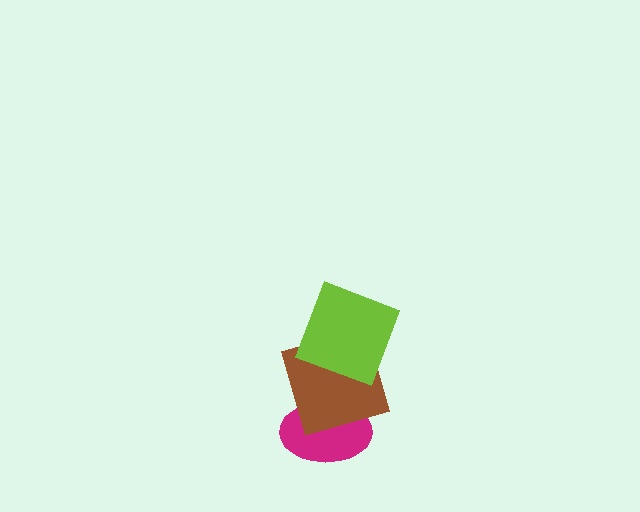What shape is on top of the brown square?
The lime square is on top of the brown square.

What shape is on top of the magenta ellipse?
The brown square is on top of the magenta ellipse.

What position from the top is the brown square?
The brown square is 2nd from the top.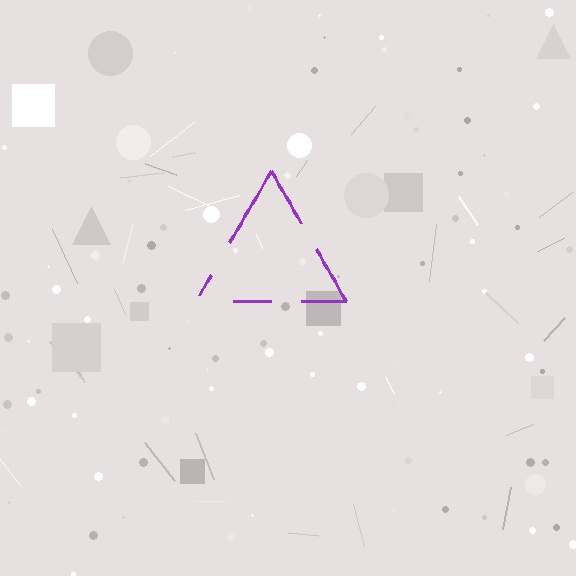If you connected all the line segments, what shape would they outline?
They would outline a triangle.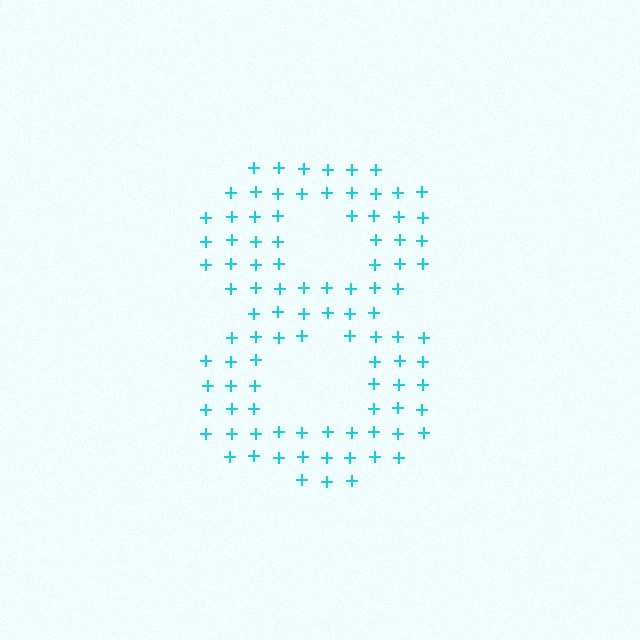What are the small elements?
The small elements are plus signs.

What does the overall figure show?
The overall figure shows the digit 8.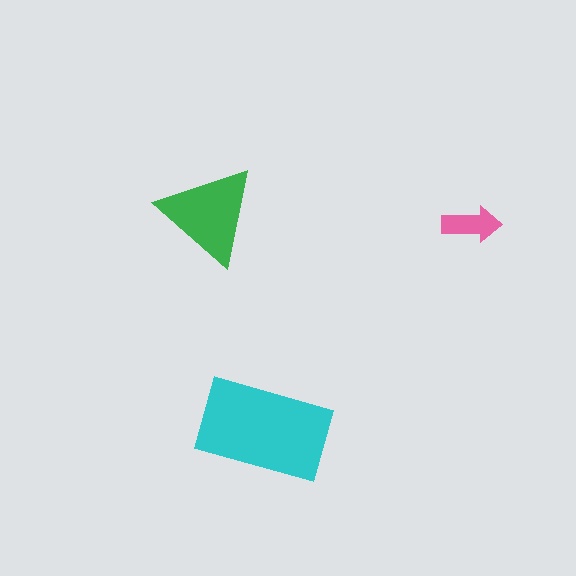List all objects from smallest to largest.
The pink arrow, the green triangle, the cyan rectangle.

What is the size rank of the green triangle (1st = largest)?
2nd.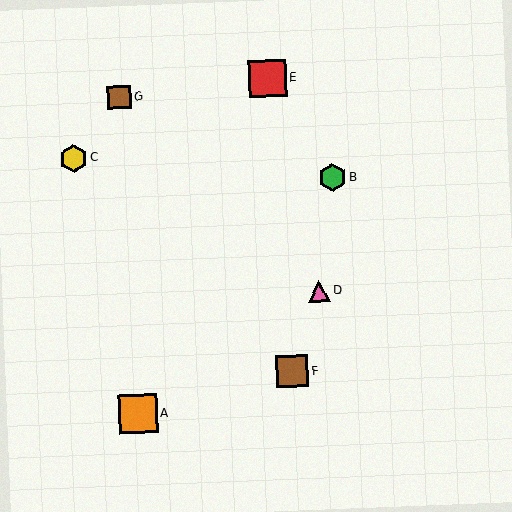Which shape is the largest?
The orange square (labeled A) is the largest.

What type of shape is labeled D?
Shape D is a pink triangle.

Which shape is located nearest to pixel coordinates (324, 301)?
The pink triangle (labeled D) at (319, 291) is nearest to that location.